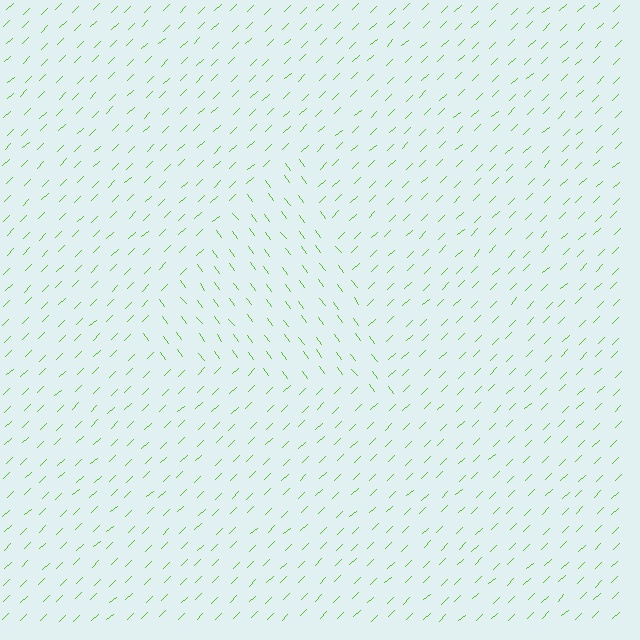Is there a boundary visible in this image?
Yes, there is a texture boundary formed by a change in line orientation.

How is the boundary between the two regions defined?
The boundary is defined purely by a change in line orientation (approximately 82 degrees difference). All lines are the same color and thickness.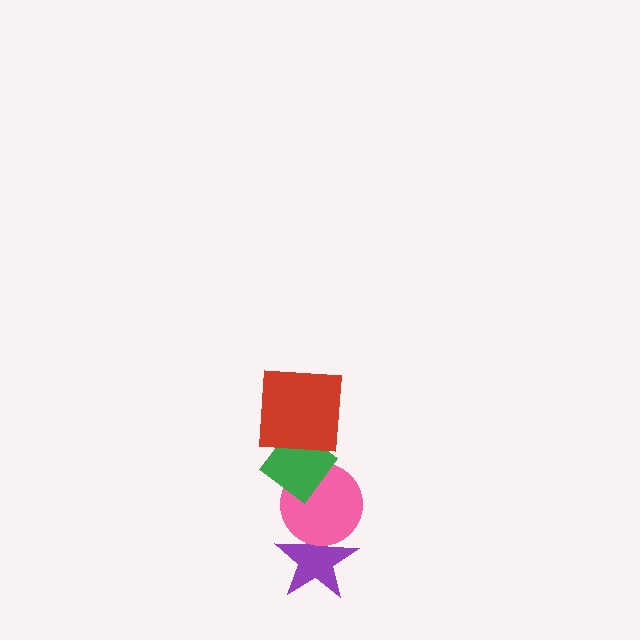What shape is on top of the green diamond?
The red square is on top of the green diamond.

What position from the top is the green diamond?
The green diamond is 2nd from the top.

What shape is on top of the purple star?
The pink circle is on top of the purple star.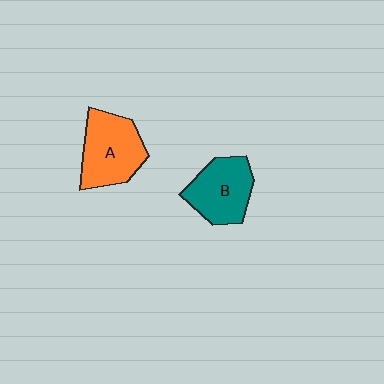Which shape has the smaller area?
Shape B (teal).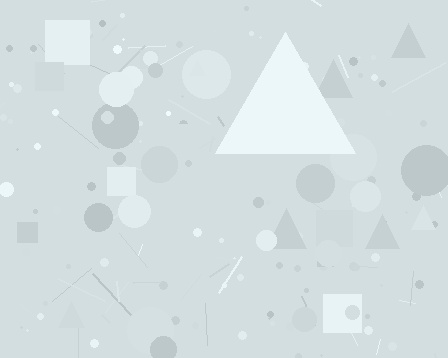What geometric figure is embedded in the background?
A triangle is embedded in the background.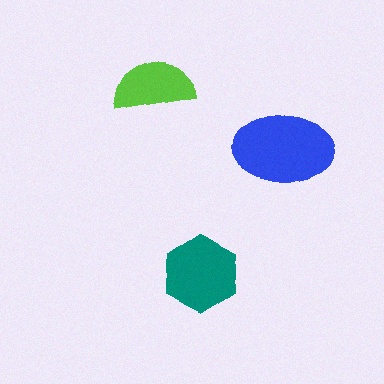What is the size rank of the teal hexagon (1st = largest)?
2nd.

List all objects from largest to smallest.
The blue ellipse, the teal hexagon, the lime semicircle.